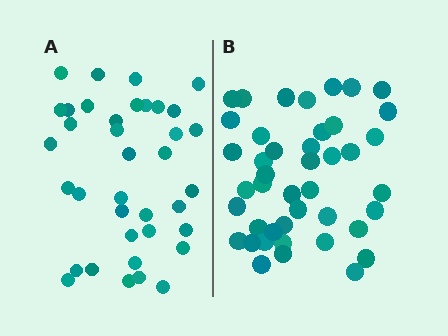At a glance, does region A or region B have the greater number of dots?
Region B (the right region) has more dots.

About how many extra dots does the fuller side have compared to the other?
Region B has about 6 more dots than region A.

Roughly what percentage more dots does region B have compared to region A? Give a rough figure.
About 15% more.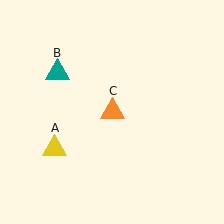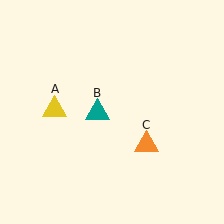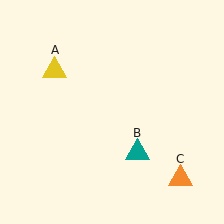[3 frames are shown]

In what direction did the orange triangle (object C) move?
The orange triangle (object C) moved down and to the right.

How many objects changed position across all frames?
3 objects changed position: yellow triangle (object A), teal triangle (object B), orange triangle (object C).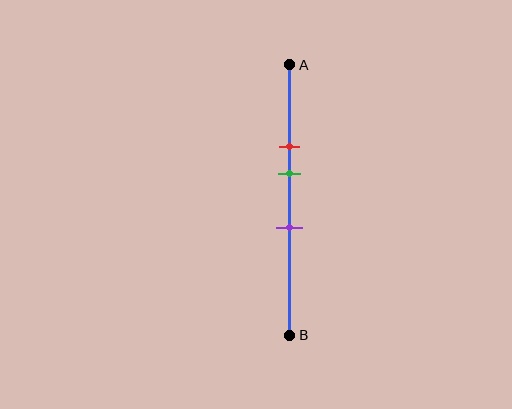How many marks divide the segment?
There are 3 marks dividing the segment.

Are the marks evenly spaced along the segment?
Yes, the marks are approximately evenly spaced.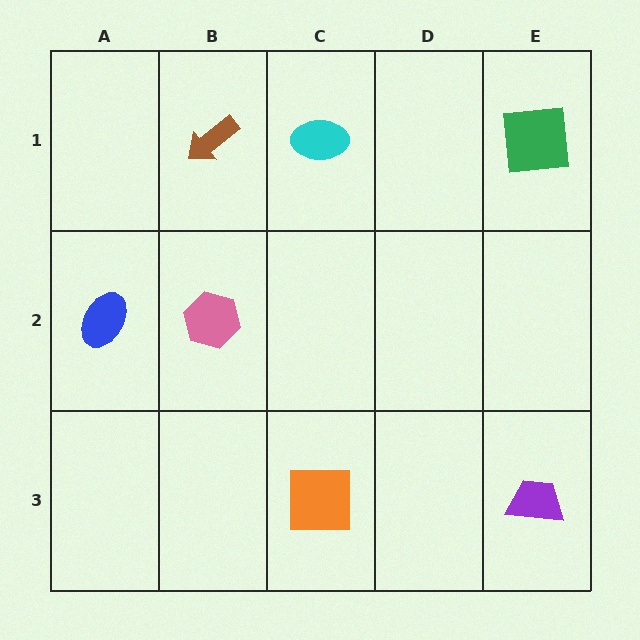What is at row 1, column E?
A green square.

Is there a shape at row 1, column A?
No, that cell is empty.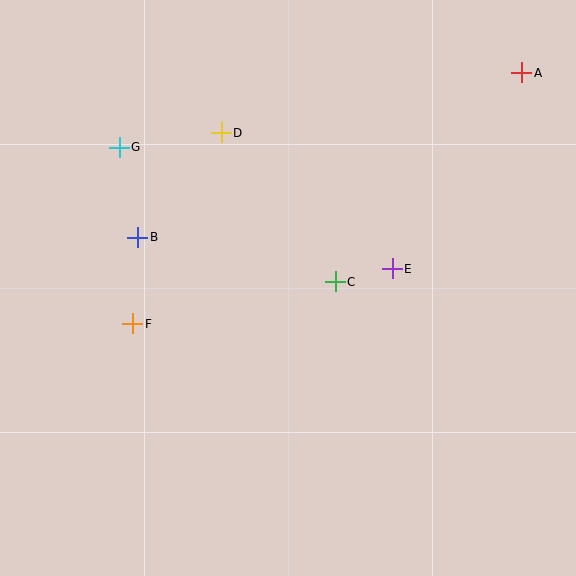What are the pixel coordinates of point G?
Point G is at (119, 147).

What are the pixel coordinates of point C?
Point C is at (335, 282).